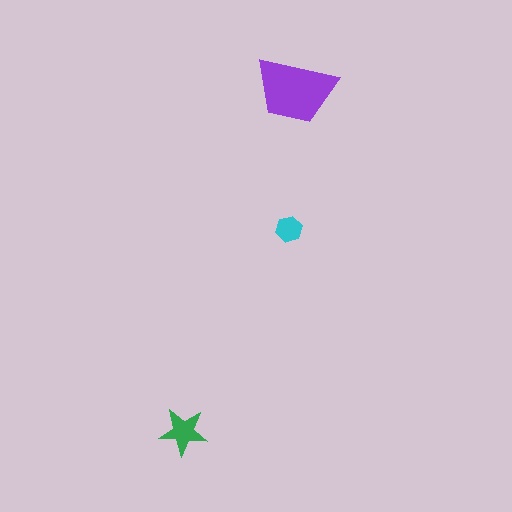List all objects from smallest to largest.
The cyan hexagon, the green star, the purple trapezoid.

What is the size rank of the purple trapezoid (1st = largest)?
1st.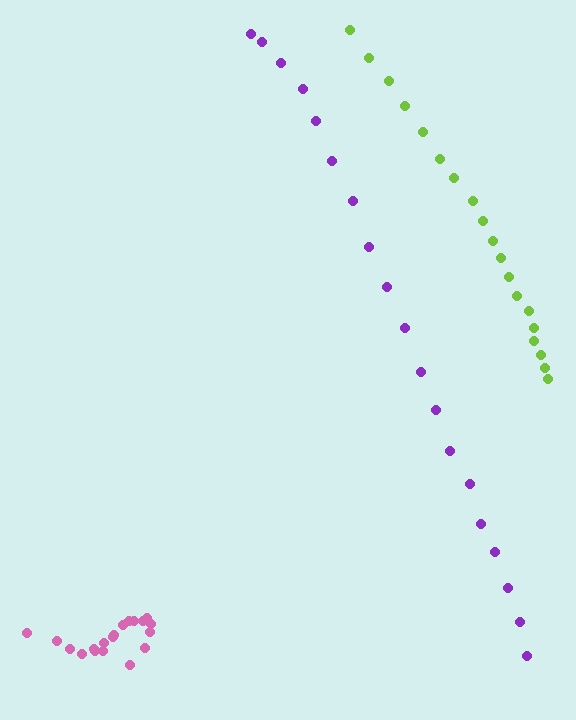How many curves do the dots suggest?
There are 3 distinct paths.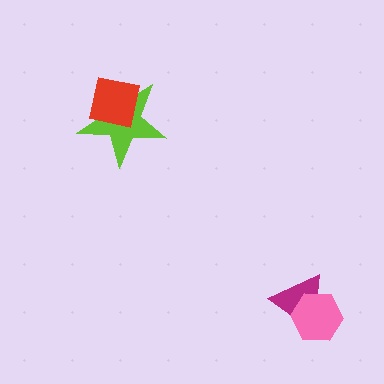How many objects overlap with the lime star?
1 object overlaps with the lime star.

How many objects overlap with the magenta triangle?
1 object overlaps with the magenta triangle.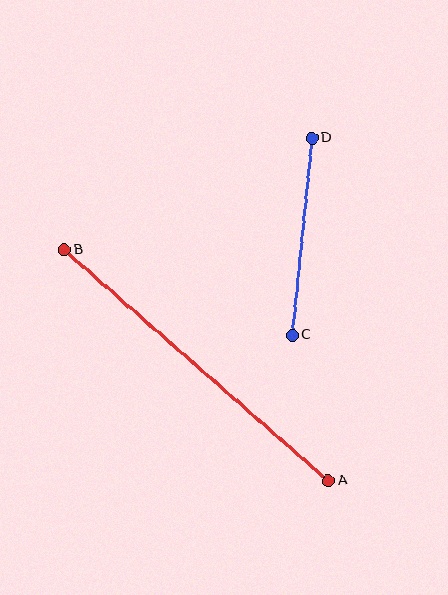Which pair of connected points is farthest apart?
Points A and B are farthest apart.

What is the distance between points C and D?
The distance is approximately 198 pixels.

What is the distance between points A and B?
The distance is approximately 351 pixels.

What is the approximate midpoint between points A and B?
The midpoint is at approximately (196, 365) pixels.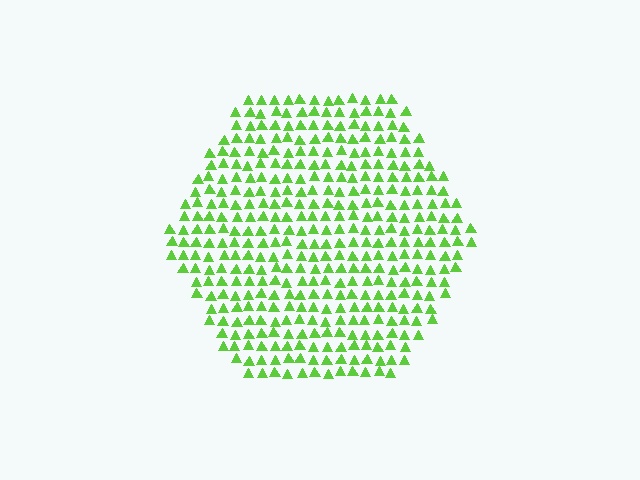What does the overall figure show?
The overall figure shows a hexagon.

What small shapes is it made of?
It is made of small triangles.